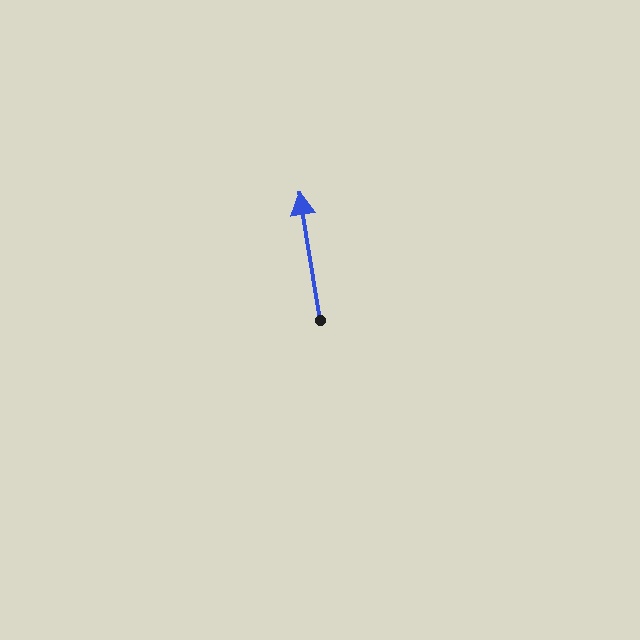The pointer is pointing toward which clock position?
Roughly 12 o'clock.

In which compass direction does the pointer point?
North.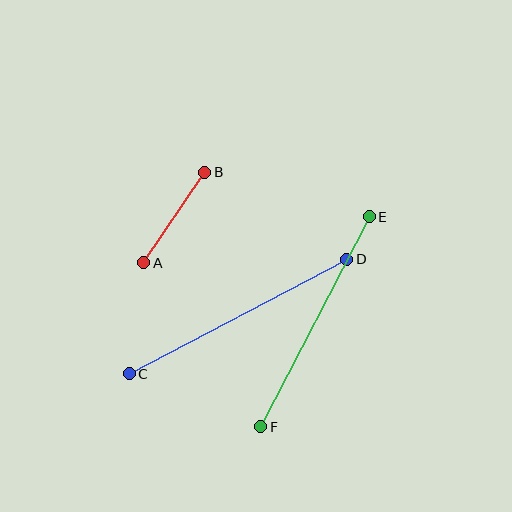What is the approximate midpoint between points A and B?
The midpoint is at approximately (174, 217) pixels.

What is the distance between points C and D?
The distance is approximately 246 pixels.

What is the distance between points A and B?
The distance is approximately 109 pixels.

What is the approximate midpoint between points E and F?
The midpoint is at approximately (315, 322) pixels.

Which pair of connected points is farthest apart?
Points C and D are farthest apart.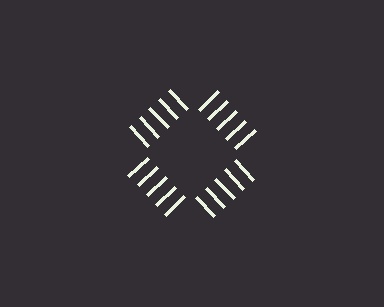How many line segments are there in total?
20 — 5 along each of the 4 edges.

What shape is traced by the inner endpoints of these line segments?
An illusory square — the line segments terminate on its edges but no continuous stroke is drawn.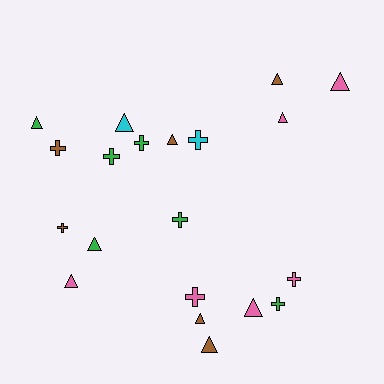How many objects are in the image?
There are 20 objects.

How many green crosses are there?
There are 4 green crosses.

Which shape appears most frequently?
Triangle, with 11 objects.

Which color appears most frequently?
Pink, with 6 objects.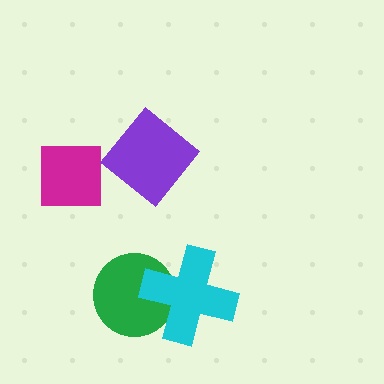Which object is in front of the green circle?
The cyan cross is in front of the green circle.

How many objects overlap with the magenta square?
0 objects overlap with the magenta square.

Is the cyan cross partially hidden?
No, no other shape covers it.